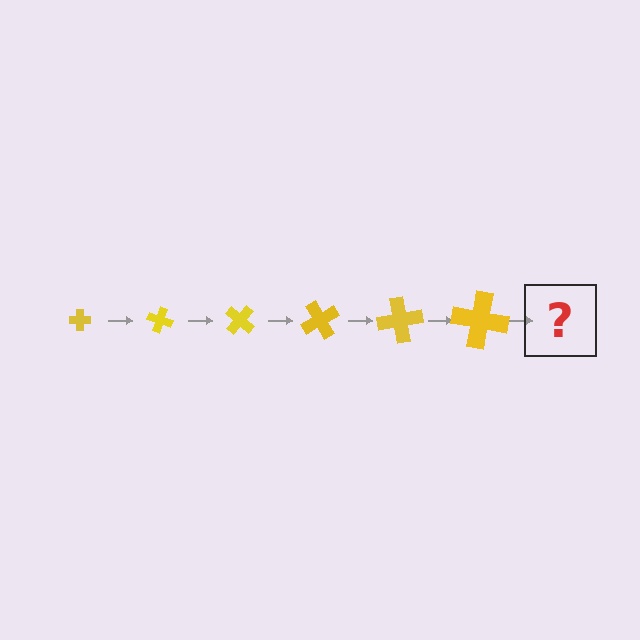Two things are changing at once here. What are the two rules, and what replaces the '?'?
The two rules are that the cross grows larger each step and it rotates 20 degrees each step. The '?' should be a cross, larger than the previous one and rotated 120 degrees from the start.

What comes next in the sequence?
The next element should be a cross, larger than the previous one and rotated 120 degrees from the start.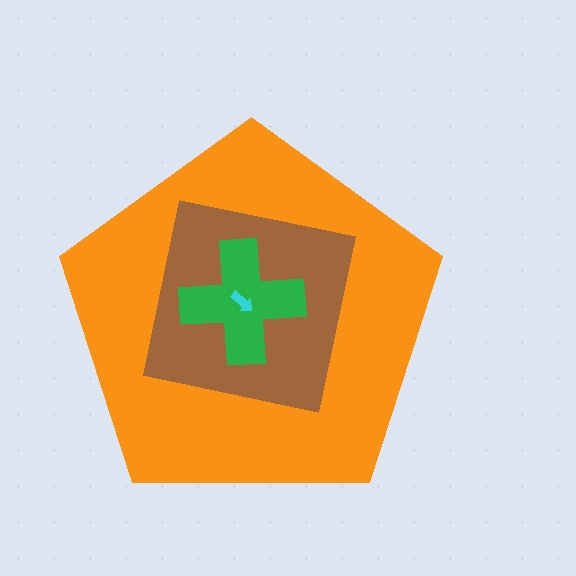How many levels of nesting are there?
4.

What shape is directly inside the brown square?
The green cross.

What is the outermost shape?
The orange pentagon.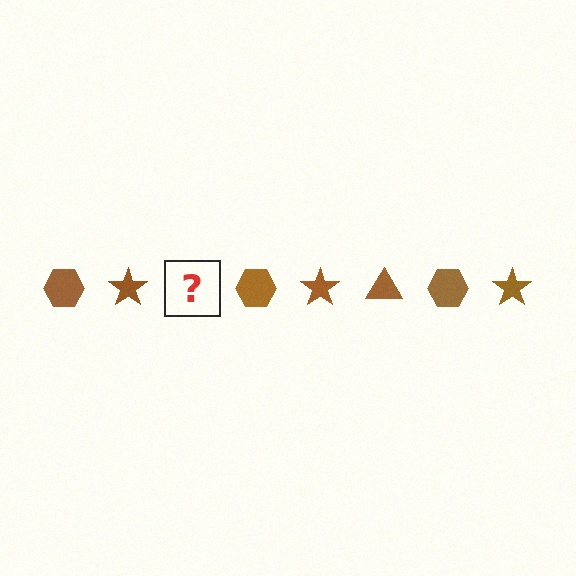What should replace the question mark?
The question mark should be replaced with a brown triangle.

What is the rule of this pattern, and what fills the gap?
The rule is that the pattern cycles through hexagon, star, triangle shapes in brown. The gap should be filled with a brown triangle.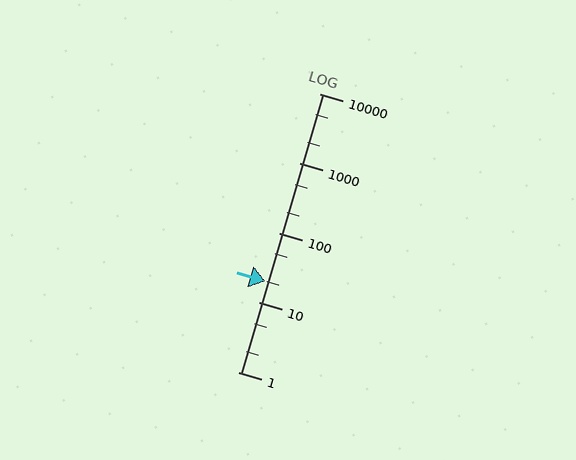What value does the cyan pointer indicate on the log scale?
The pointer indicates approximately 20.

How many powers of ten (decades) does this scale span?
The scale spans 4 decades, from 1 to 10000.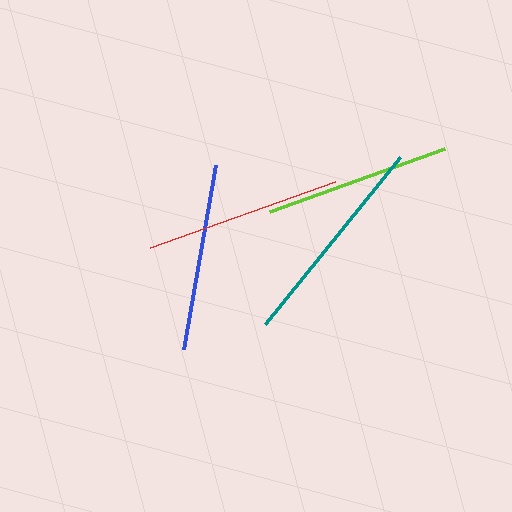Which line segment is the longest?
The teal line is the longest at approximately 215 pixels.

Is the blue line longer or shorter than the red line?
The red line is longer than the blue line.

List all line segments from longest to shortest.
From longest to shortest: teal, red, blue, lime.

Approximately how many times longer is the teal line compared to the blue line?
The teal line is approximately 1.2 times the length of the blue line.